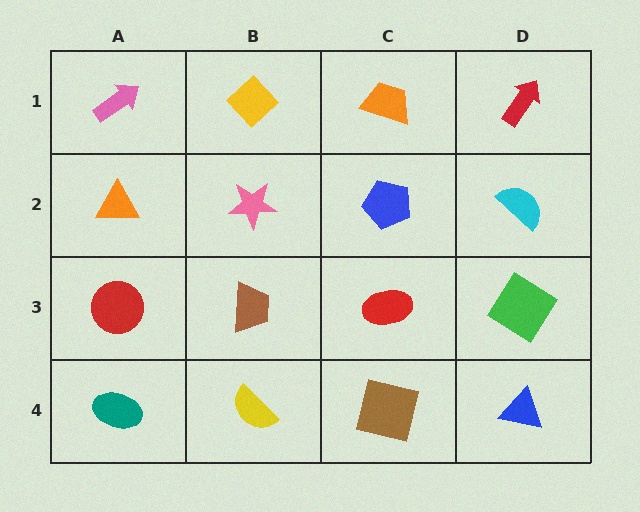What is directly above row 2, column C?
An orange trapezoid.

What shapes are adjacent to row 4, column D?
A green diamond (row 3, column D), a brown square (row 4, column C).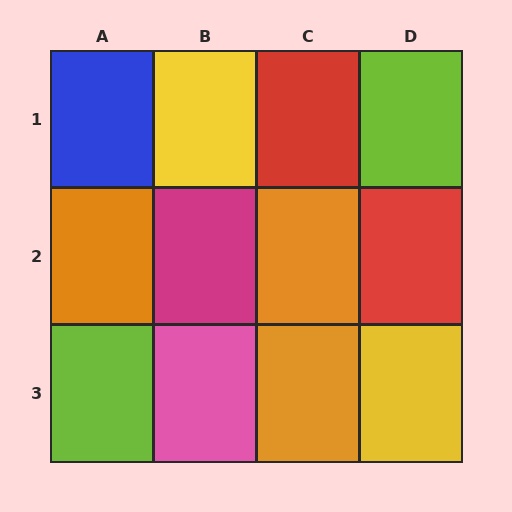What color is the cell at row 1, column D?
Lime.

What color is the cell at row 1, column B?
Yellow.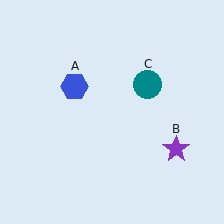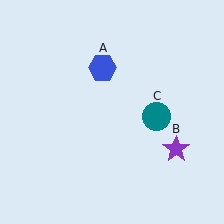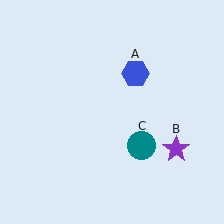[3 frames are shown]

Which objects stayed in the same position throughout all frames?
Purple star (object B) remained stationary.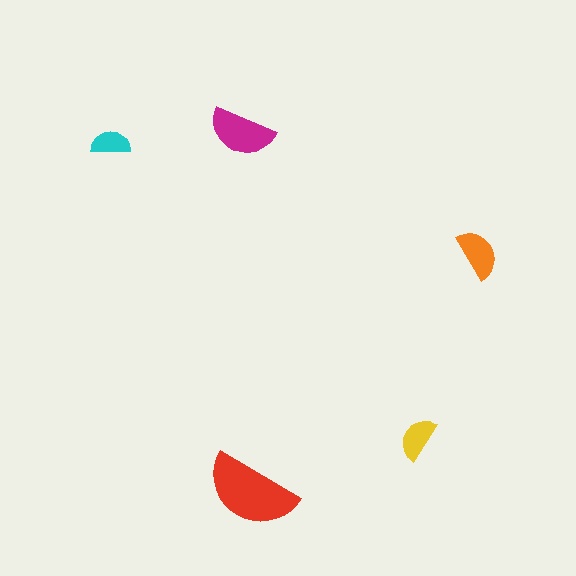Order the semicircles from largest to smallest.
the red one, the magenta one, the orange one, the yellow one, the cyan one.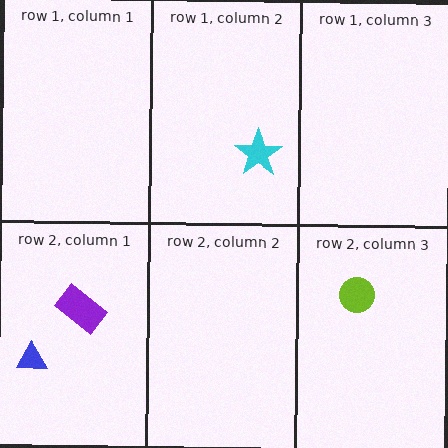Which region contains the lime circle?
The row 2, column 3 region.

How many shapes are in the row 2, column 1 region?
2.